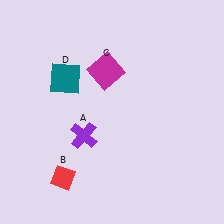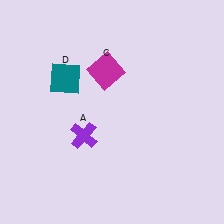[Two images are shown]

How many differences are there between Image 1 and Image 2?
There is 1 difference between the two images.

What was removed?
The red diamond (B) was removed in Image 2.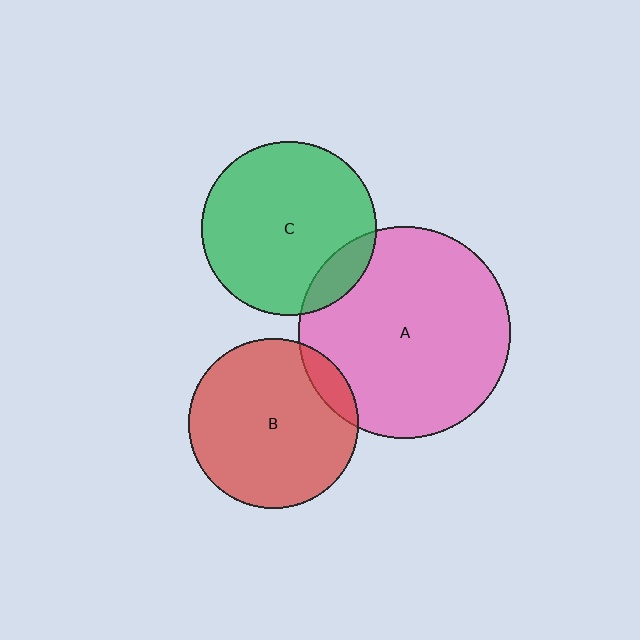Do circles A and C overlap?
Yes.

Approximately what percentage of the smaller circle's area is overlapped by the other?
Approximately 10%.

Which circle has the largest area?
Circle A (pink).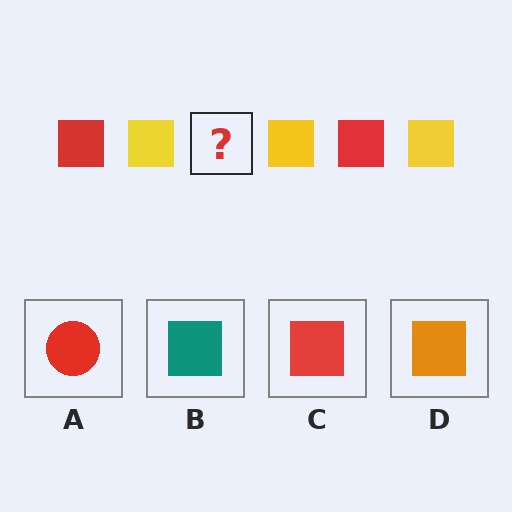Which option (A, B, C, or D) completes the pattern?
C.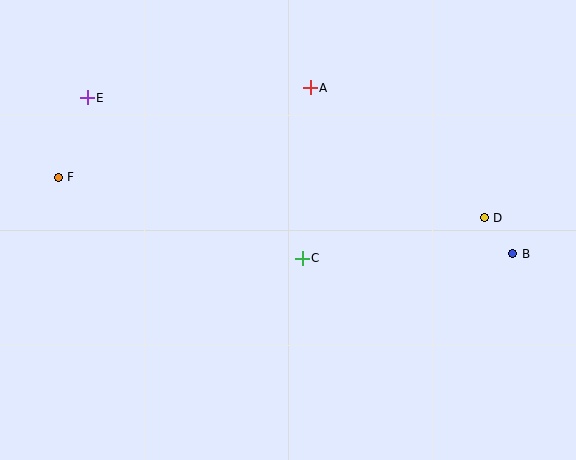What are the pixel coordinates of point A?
Point A is at (310, 88).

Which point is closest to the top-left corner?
Point E is closest to the top-left corner.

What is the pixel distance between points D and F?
The distance between D and F is 428 pixels.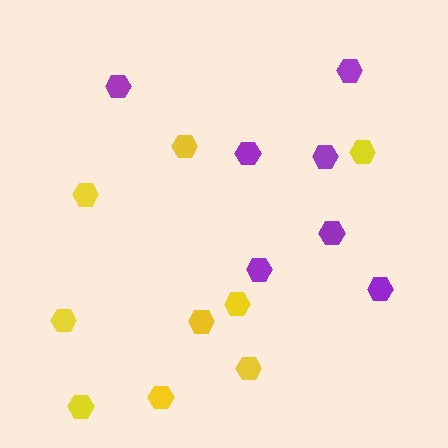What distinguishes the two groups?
There are 2 groups: one group of purple hexagons (7) and one group of yellow hexagons (9).